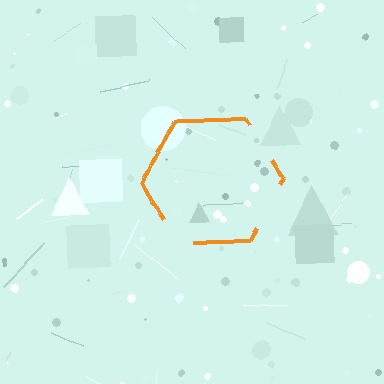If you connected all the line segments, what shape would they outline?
They would outline a hexagon.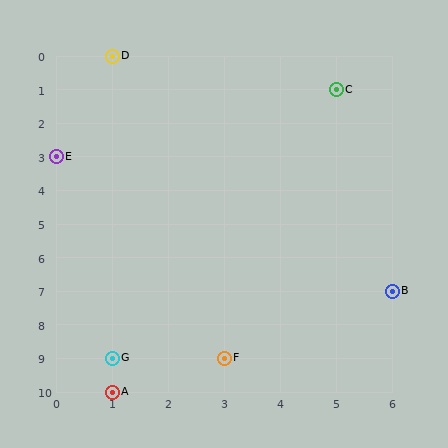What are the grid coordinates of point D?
Point D is at grid coordinates (1, 0).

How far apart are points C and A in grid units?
Points C and A are 4 columns and 9 rows apart (about 9.8 grid units diagonally).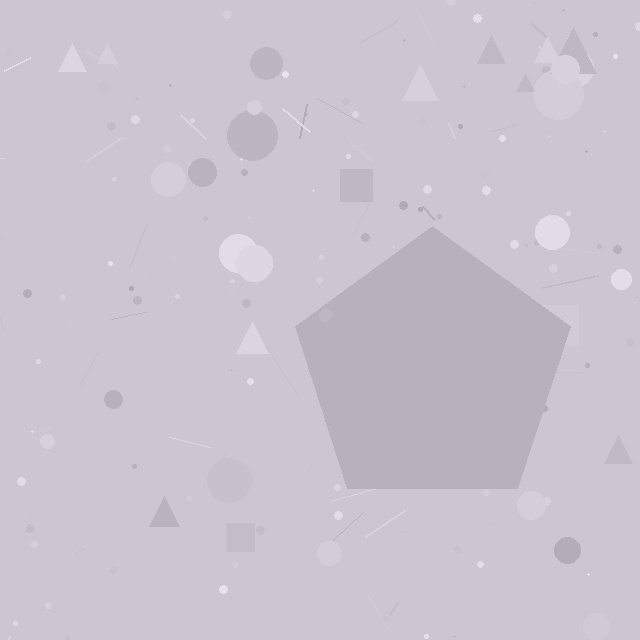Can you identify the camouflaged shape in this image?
The camouflaged shape is a pentagon.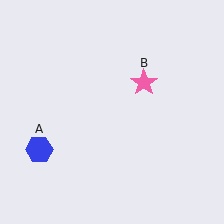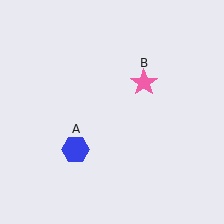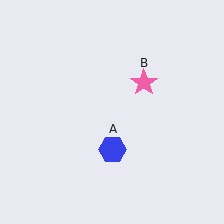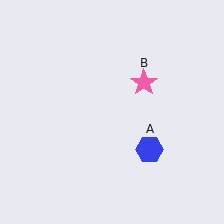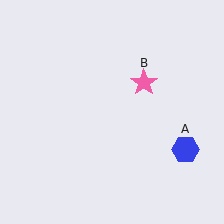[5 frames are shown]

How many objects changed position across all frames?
1 object changed position: blue hexagon (object A).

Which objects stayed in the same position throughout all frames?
Pink star (object B) remained stationary.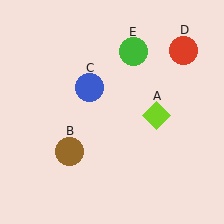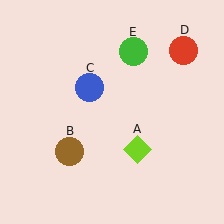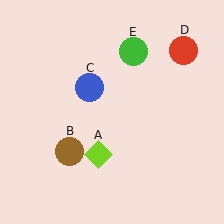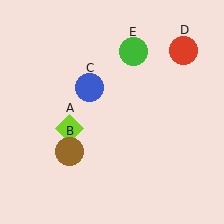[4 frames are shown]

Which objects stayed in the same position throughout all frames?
Brown circle (object B) and blue circle (object C) and red circle (object D) and green circle (object E) remained stationary.